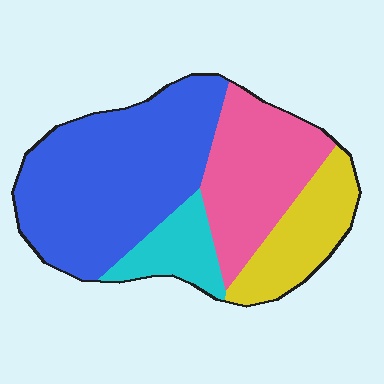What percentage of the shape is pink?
Pink covers roughly 25% of the shape.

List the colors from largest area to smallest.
From largest to smallest: blue, pink, yellow, cyan.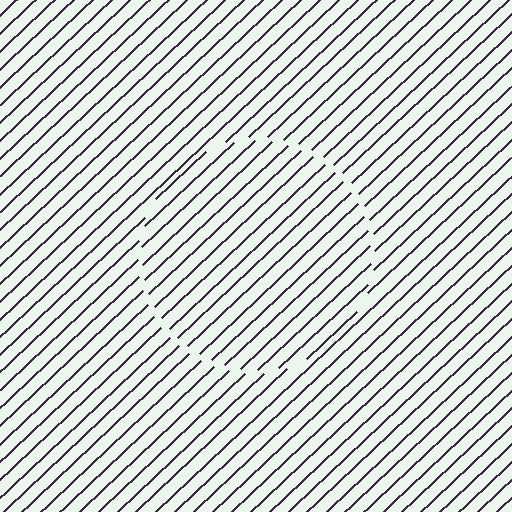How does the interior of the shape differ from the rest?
The interior of the shape contains the same grating, shifted by half a period — the contour is defined by the phase discontinuity where line-ends from the inner and outer gratings abut.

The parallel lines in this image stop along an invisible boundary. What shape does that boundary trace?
An illusory circle. The interior of the shape contains the same grating, shifted by half a period — the contour is defined by the phase discontinuity where line-ends from the inner and outer gratings abut.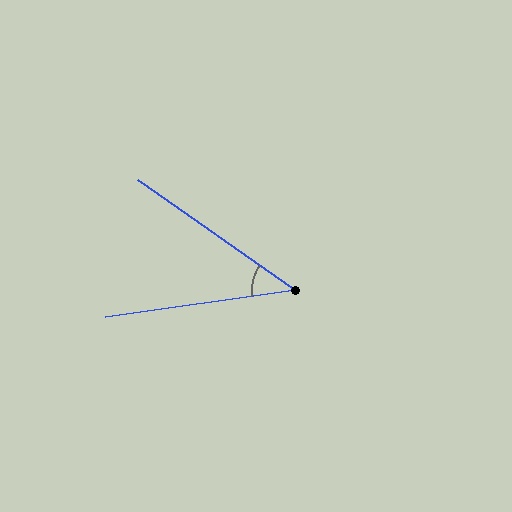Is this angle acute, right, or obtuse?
It is acute.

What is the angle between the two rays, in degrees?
Approximately 43 degrees.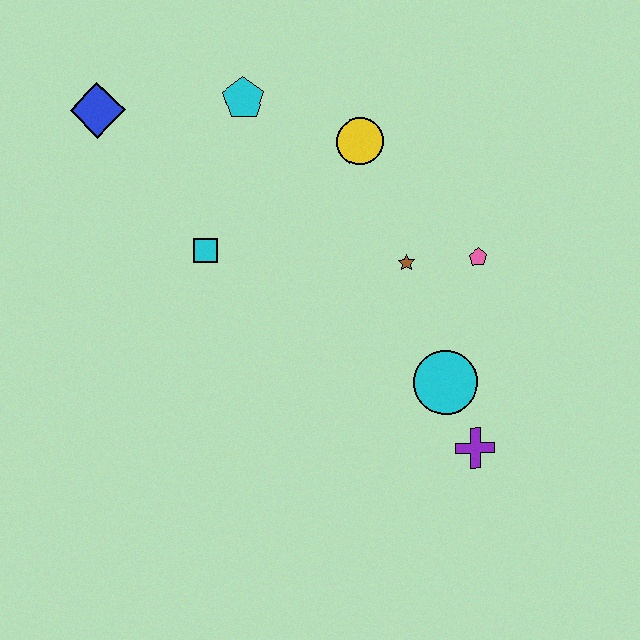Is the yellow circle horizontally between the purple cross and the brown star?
No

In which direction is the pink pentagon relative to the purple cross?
The pink pentagon is above the purple cross.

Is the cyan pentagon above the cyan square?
Yes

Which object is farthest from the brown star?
The blue diamond is farthest from the brown star.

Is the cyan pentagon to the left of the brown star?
Yes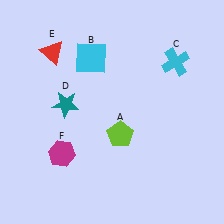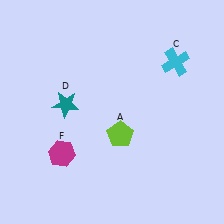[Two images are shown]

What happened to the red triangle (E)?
The red triangle (E) was removed in Image 2. It was in the top-left area of Image 1.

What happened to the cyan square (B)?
The cyan square (B) was removed in Image 2. It was in the top-left area of Image 1.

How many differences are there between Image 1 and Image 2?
There are 2 differences between the two images.